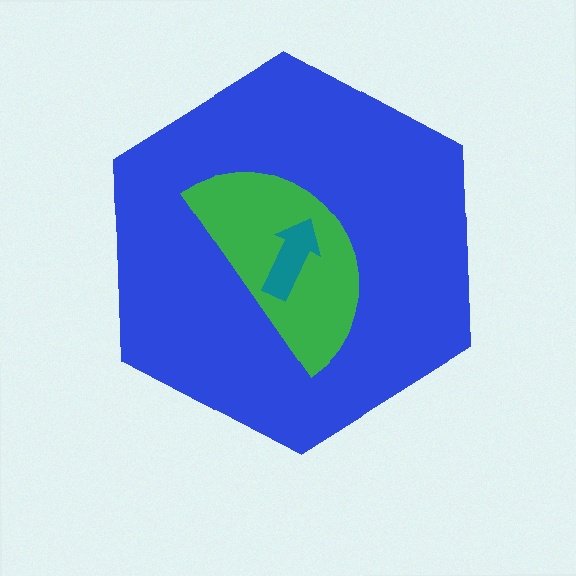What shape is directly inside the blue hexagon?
The green semicircle.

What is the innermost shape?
The teal arrow.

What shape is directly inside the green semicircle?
The teal arrow.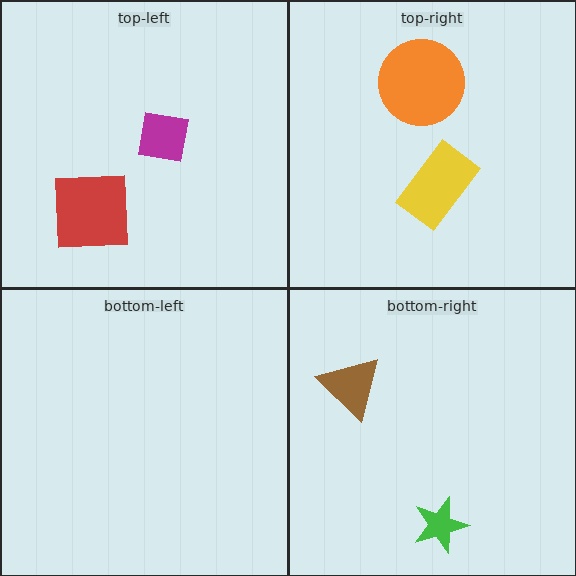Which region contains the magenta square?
The top-left region.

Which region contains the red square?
The top-left region.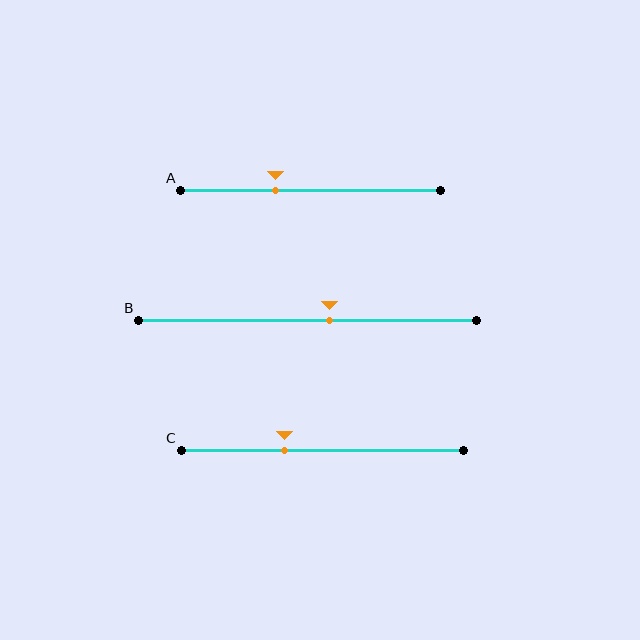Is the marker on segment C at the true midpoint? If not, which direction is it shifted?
No, the marker on segment C is shifted to the left by about 13% of the segment length.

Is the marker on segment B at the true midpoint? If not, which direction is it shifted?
No, the marker on segment B is shifted to the right by about 7% of the segment length.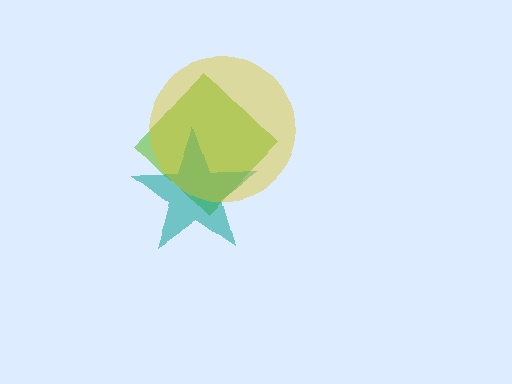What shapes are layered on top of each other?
The layered shapes are: a lime diamond, a teal star, a yellow circle.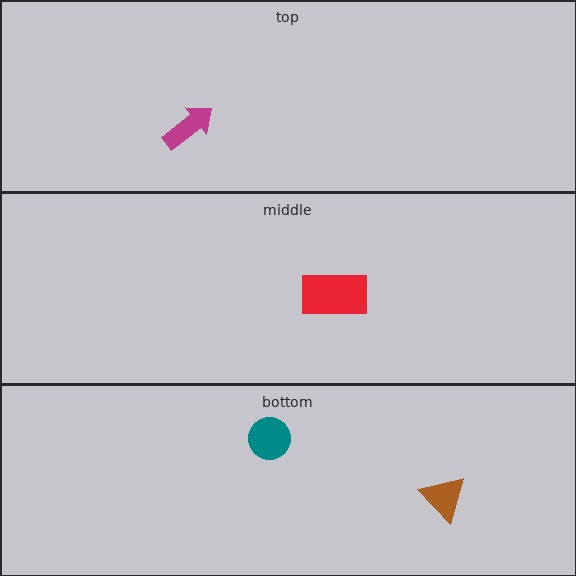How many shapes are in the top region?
1.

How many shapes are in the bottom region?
2.